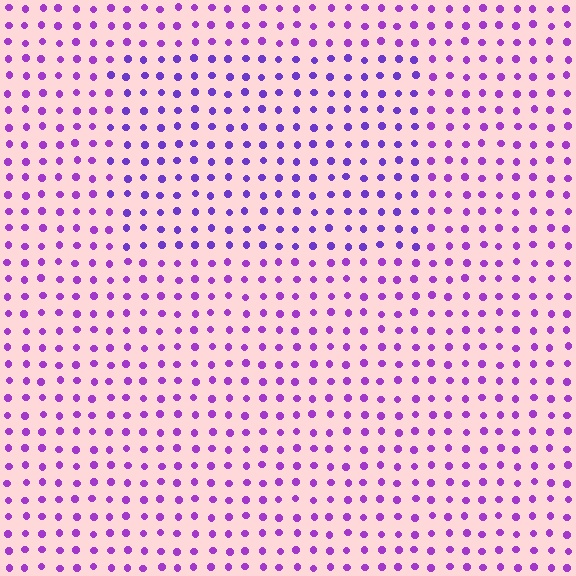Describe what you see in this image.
The image is filled with small purple elements in a uniform arrangement. A rectangle-shaped region is visible where the elements are tinted to a slightly different hue, forming a subtle color boundary.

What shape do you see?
I see a rectangle.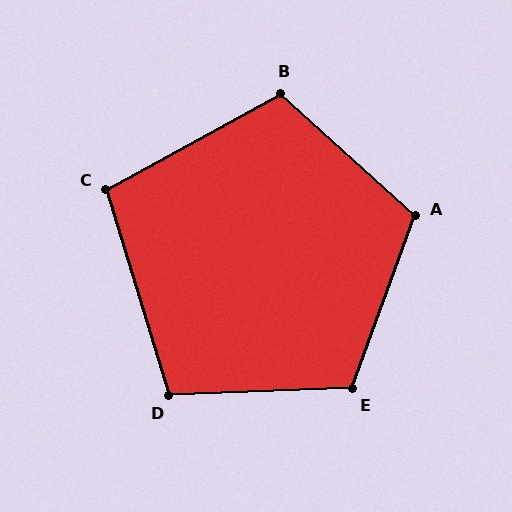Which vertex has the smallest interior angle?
C, at approximately 102 degrees.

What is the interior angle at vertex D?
Approximately 105 degrees (obtuse).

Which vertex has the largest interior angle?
A, at approximately 112 degrees.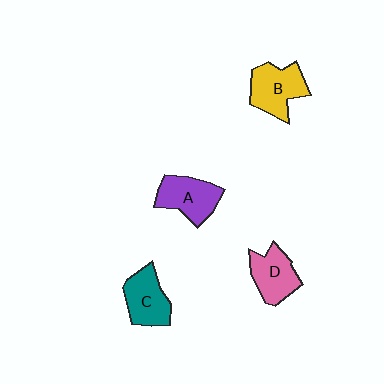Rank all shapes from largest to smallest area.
From largest to smallest: B (yellow), A (purple), C (teal), D (pink).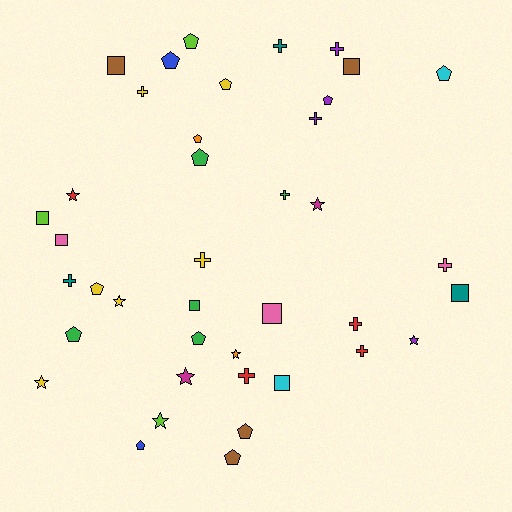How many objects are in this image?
There are 40 objects.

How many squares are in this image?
There are 8 squares.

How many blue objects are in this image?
There are 2 blue objects.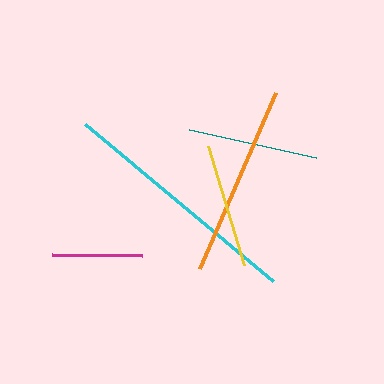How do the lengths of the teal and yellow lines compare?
The teal and yellow lines are approximately the same length.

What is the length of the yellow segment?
The yellow segment is approximately 124 pixels long.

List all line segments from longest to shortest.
From longest to shortest: cyan, orange, teal, yellow, magenta.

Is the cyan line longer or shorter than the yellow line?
The cyan line is longer than the yellow line.